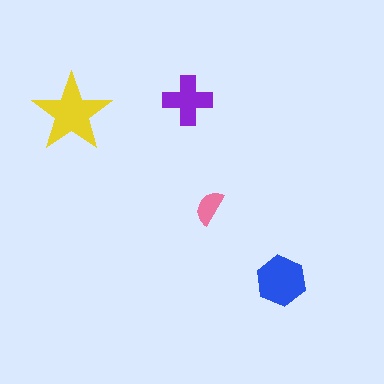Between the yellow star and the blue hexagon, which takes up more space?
The yellow star.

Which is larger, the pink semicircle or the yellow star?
The yellow star.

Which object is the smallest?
The pink semicircle.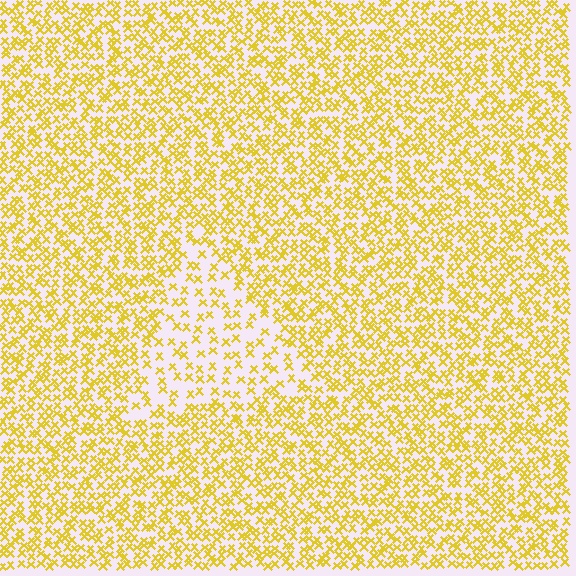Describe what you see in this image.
The image contains small yellow elements arranged at two different densities. A triangle-shaped region is visible where the elements are less densely packed than the surrounding area.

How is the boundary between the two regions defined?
The boundary is defined by a change in element density (approximately 2.2x ratio). All elements are the same color, size, and shape.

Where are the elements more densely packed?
The elements are more densely packed outside the triangle boundary.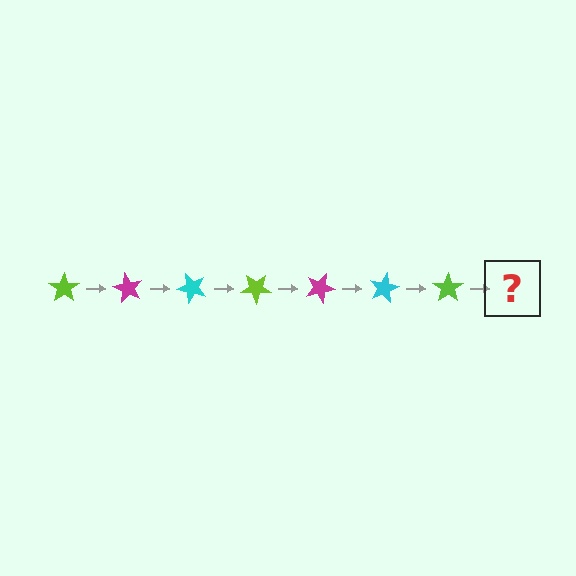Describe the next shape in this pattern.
It should be a magenta star, rotated 420 degrees from the start.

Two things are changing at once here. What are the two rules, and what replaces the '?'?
The two rules are that it rotates 60 degrees each step and the color cycles through lime, magenta, and cyan. The '?' should be a magenta star, rotated 420 degrees from the start.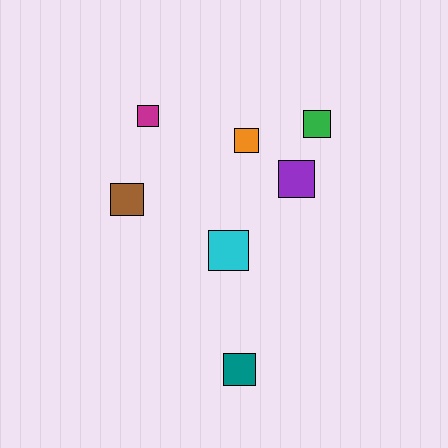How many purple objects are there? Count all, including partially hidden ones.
There is 1 purple object.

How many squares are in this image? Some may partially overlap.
There are 7 squares.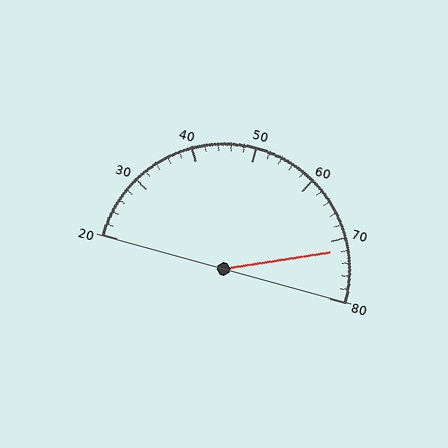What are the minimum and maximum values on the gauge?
The gauge ranges from 20 to 80.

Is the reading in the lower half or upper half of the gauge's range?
The reading is in the upper half of the range (20 to 80).